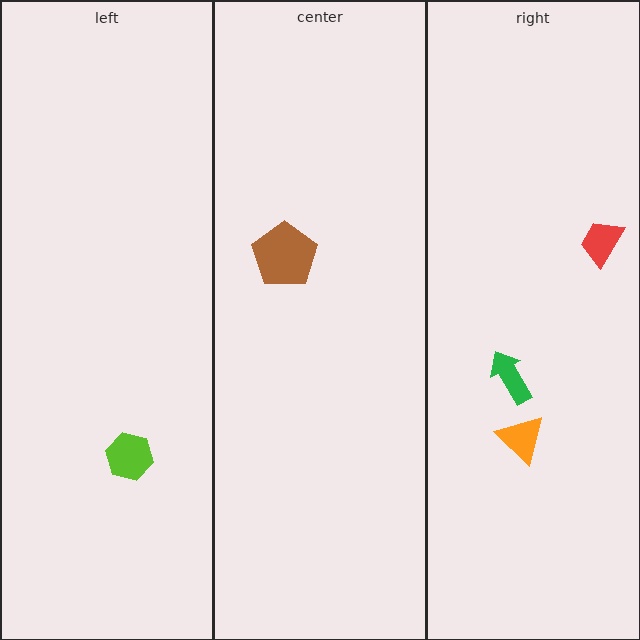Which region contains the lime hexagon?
The left region.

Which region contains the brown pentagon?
The center region.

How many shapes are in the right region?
3.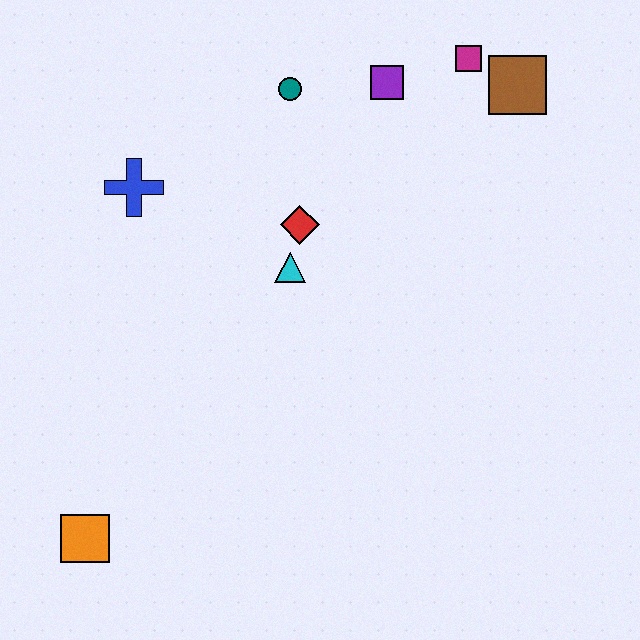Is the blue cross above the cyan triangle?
Yes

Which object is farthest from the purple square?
The orange square is farthest from the purple square.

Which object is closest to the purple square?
The magenta square is closest to the purple square.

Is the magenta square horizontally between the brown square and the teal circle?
Yes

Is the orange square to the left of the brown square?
Yes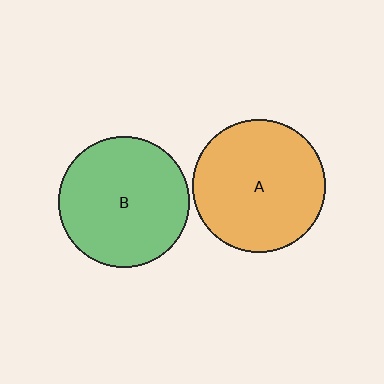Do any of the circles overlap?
No, none of the circles overlap.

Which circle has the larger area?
Circle A (orange).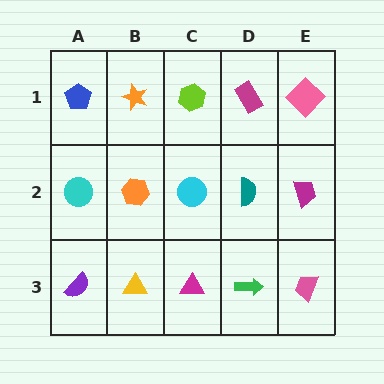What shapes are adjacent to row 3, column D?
A teal semicircle (row 2, column D), a magenta triangle (row 3, column C), a pink trapezoid (row 3, column E).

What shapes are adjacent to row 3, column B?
An orange hexagon (row 2, column B), a purple semicircle (row 3, column A), a magenta triangle (row 3, column C).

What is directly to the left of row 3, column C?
A yellow triangle.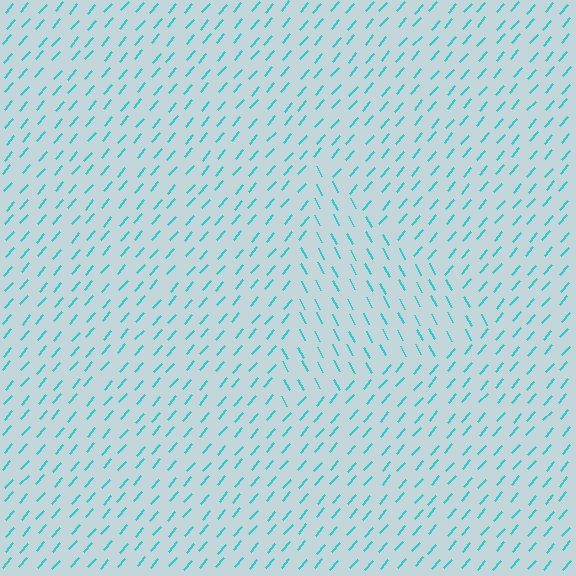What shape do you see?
I see a triangle.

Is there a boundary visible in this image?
Yes, there is a texture boundary formed by a change in line orientation.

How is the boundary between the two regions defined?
The boundary is defined purely by a change in line orientation (approximately 69 degrees difference). All lines are the same color and thickness.